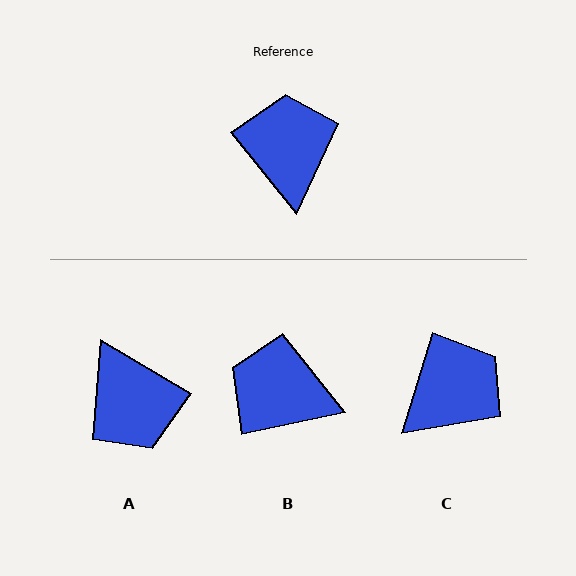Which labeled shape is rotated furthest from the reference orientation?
A, about 159 degrees away.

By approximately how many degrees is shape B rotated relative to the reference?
Approximately 64 degrees counter-clockwise.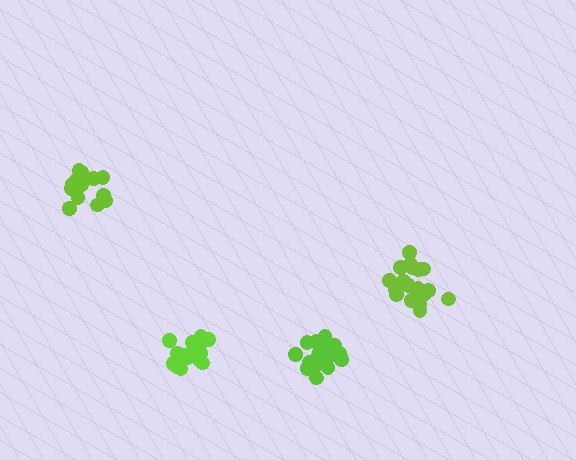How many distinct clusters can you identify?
There are 4 distinct clusters.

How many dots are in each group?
Group 1: 13 dots, Group 2: 19 dots, Group 3: 19 dots, Group 4: 16 dots (67 total).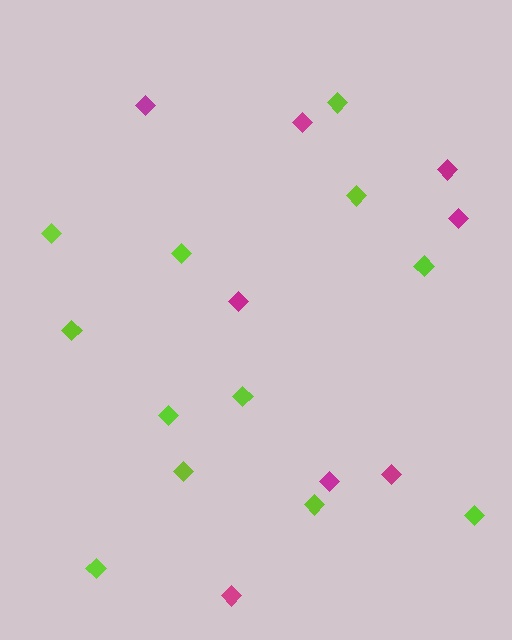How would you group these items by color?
There are 2 groups: one group of lime diamonds (12) and one group of magenta diamonds (8).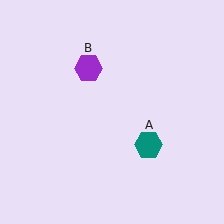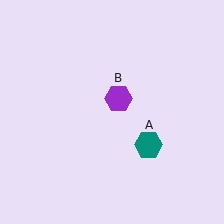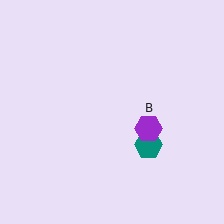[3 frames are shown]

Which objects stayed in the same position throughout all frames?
Teal hexagon (object A) remained stationary.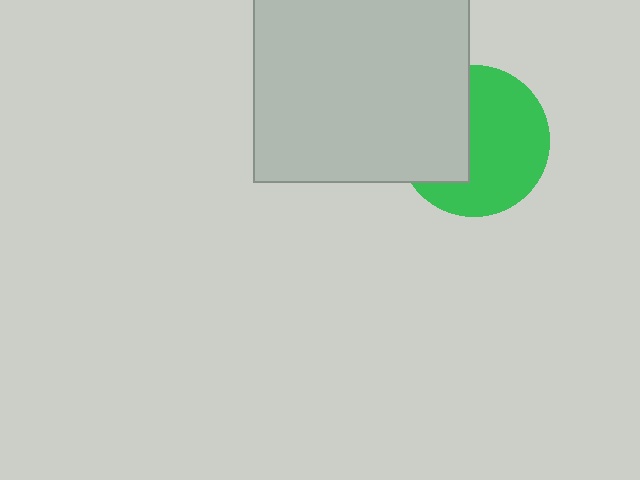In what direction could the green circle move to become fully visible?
The green circle could move right. That would shift it out from behind the light gray square entirely.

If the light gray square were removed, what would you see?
You would see the complete green circle.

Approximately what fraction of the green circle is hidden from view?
Roughly 39% of the green circle is hidden behind the light gray square.